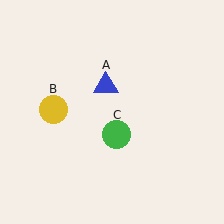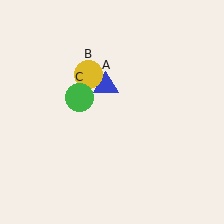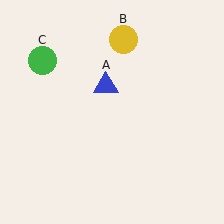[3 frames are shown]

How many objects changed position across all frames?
2 objects changed position: yellow circle (object B), green circle (object C).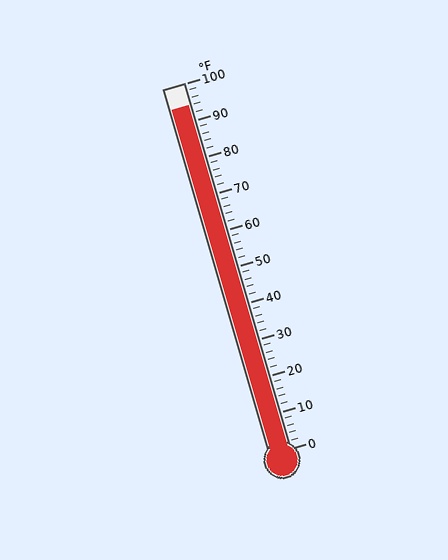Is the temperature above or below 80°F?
The temperature is above 80°F.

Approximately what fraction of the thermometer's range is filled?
The thermometer is filled to approximately 95% of its range.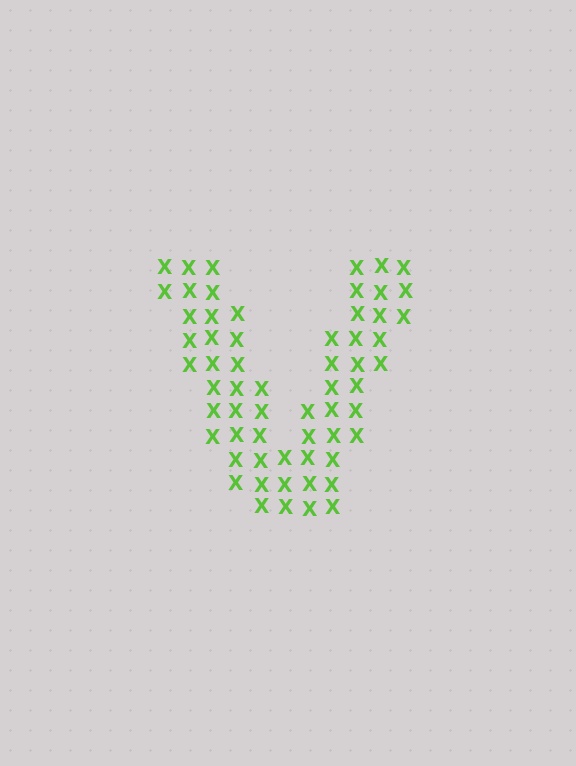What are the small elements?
The small elements are letter X's.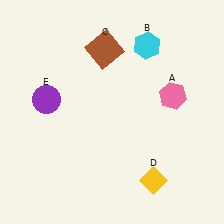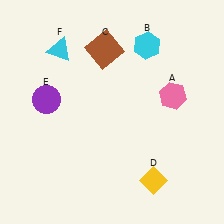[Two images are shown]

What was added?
A cyan triangle (F) was added in Image 2.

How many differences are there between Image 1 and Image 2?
There is 1 difference between the two images.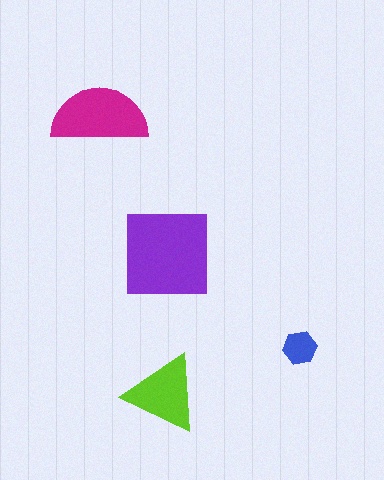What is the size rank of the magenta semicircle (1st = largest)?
2nd.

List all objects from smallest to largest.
The blue hexagon, the lime triangle, the magenta semicircle, the purple square.